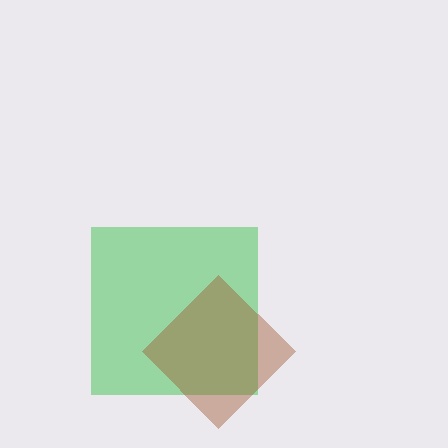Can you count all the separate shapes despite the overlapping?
Yes, there are 2 separate shapes.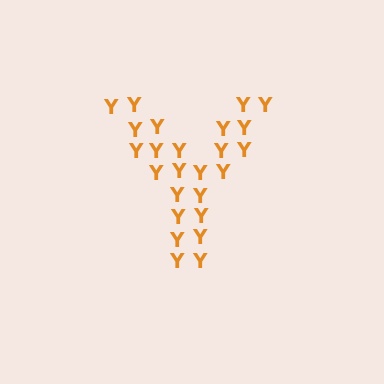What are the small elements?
The small elements are letter Y's.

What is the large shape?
The large shape is the letter Y.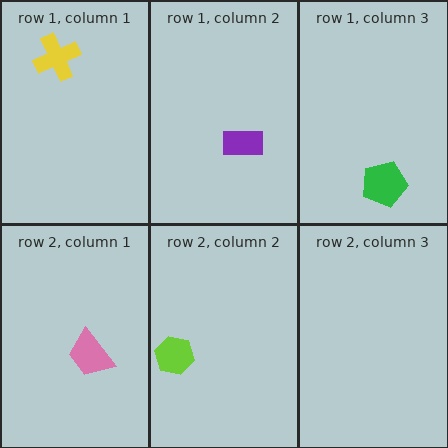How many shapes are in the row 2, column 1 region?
1.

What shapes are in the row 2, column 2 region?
The lime hexagon.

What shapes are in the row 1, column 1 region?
The yellow cross.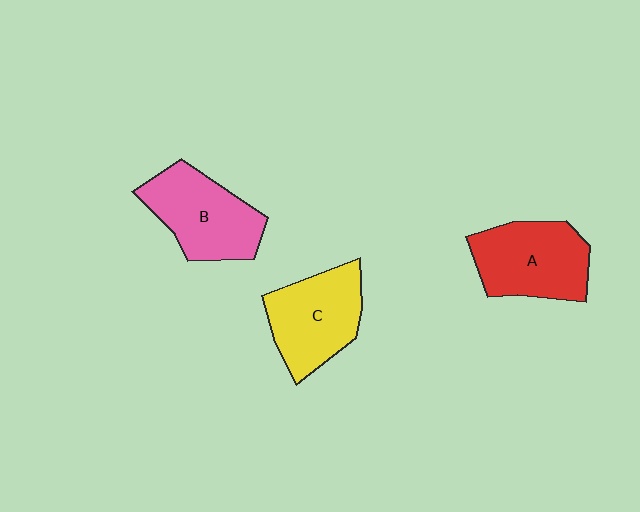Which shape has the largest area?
Shape A (red).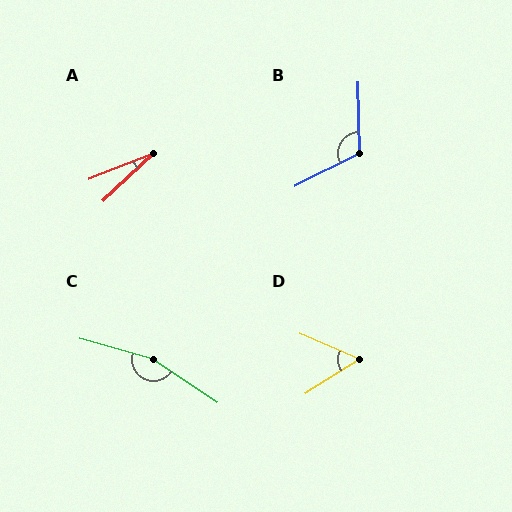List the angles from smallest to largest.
A (22°), D (56°), B (116°), C (162°).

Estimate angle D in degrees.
Approximately 56 degrees.